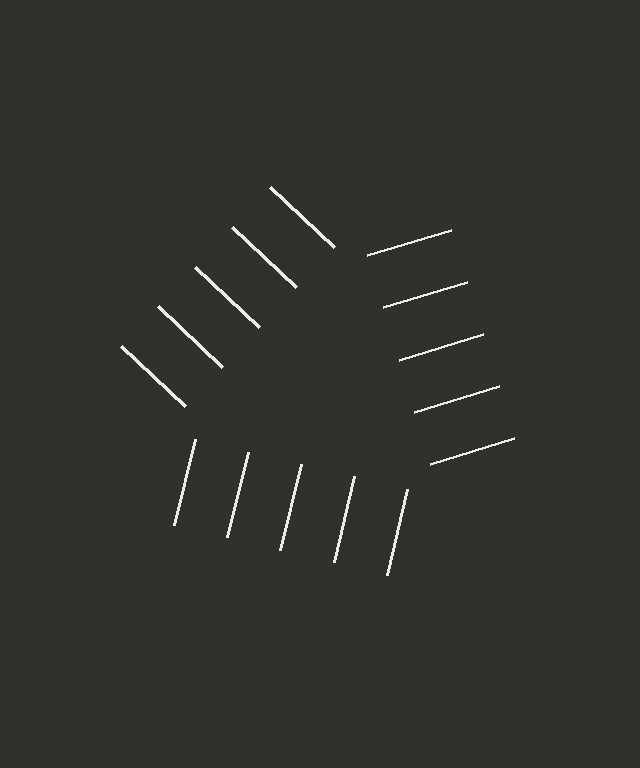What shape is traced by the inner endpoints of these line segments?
An illusory triangle — the line segments terminate on its edges but no continuous stroke is drawn.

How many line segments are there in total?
15 — 5 along each of the 3 edges.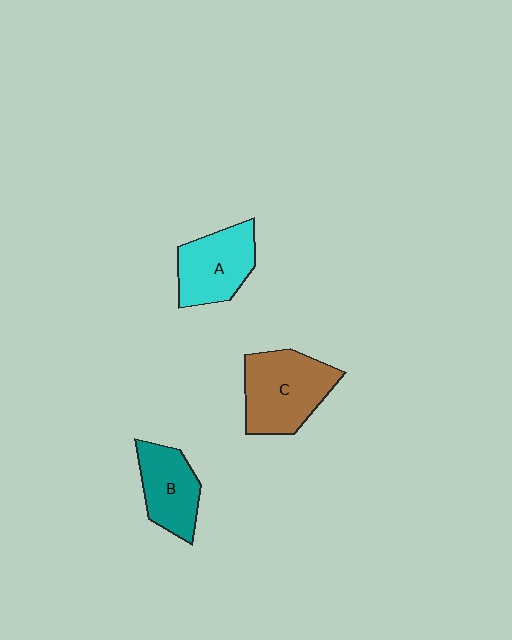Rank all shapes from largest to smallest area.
From largest to smallest: C (brown), A (cyan), B (teal).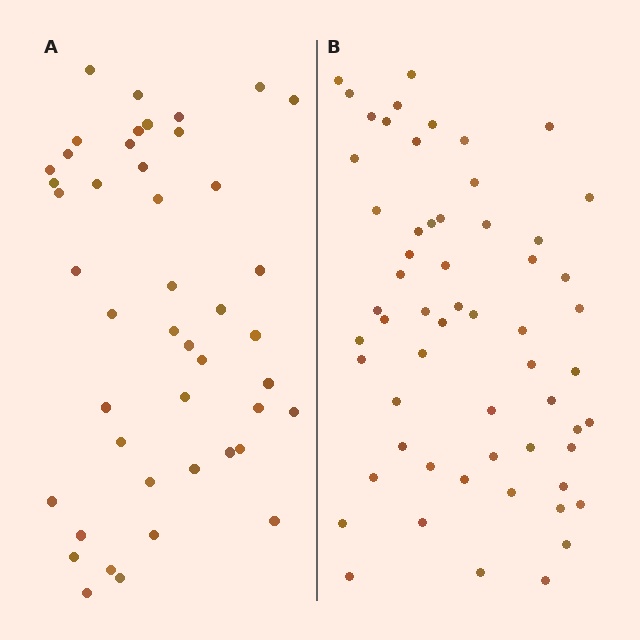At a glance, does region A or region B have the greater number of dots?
Region B (the right region) has more dots.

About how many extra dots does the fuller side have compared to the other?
Region B has approximately 15 more dots than region A.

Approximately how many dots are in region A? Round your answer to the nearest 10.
About 40 dots. (The exact count is 45, which rounds to 40.)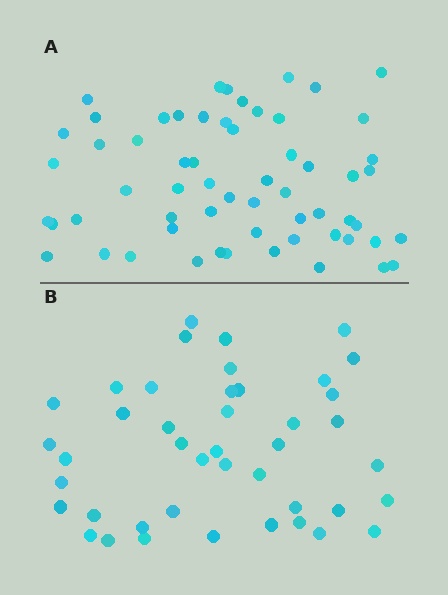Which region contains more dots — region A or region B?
Region A (the top region) has more dots.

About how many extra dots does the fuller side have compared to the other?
Region A has approximately 15 more dots than region B.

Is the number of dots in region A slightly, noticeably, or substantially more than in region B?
Region A has noticeably more, but not dramatically so. The ratio is roughly 1.4 to 1.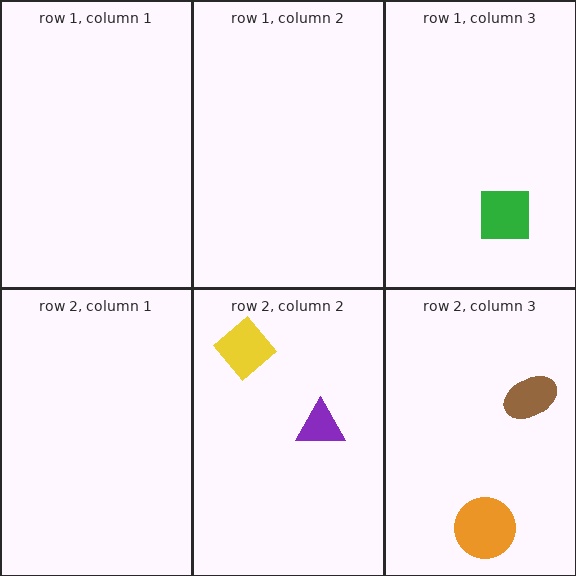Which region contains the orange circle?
The row 2, column 3 region.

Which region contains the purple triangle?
The row 2, column 2 region.